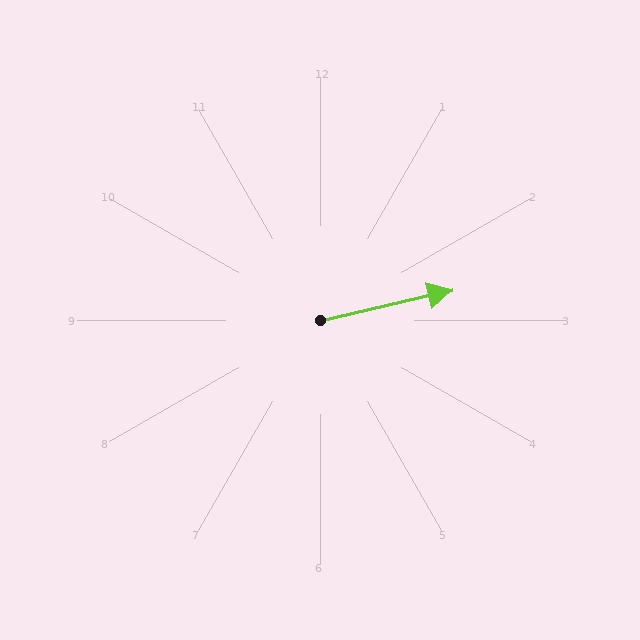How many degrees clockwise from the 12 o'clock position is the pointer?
Approximately 77 degrees.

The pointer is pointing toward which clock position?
Roughly 3 o'clock.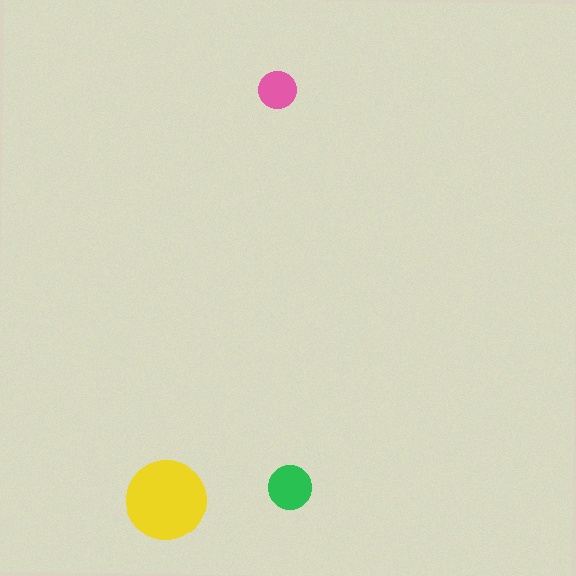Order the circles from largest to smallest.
the yellow one, the green one, the pink one.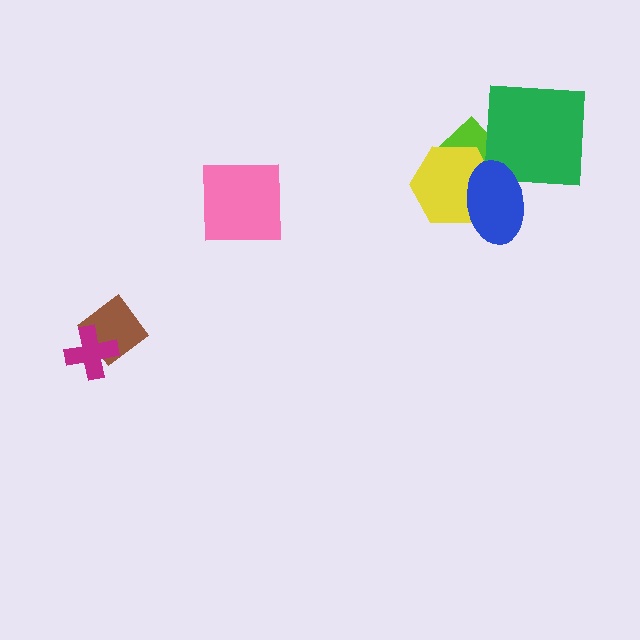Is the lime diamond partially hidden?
Yes, it is partially covered by another shape.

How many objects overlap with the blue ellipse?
3 objects overlap with the blue ellipse.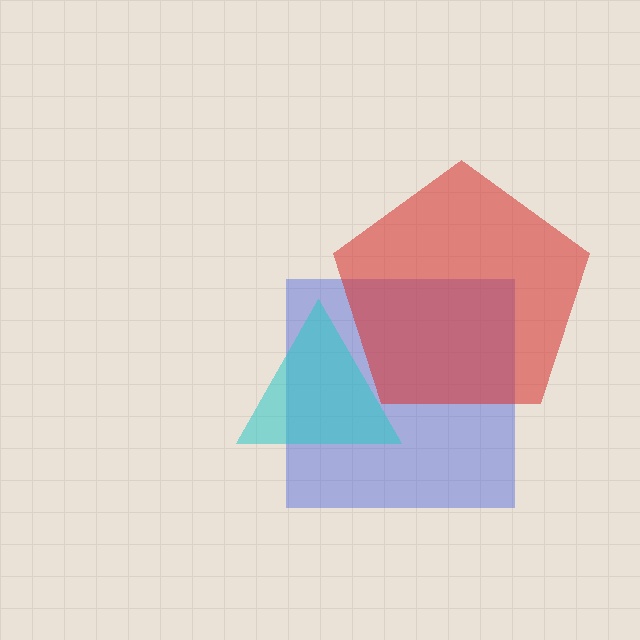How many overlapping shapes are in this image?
There are 3 overlapping shapes in the image.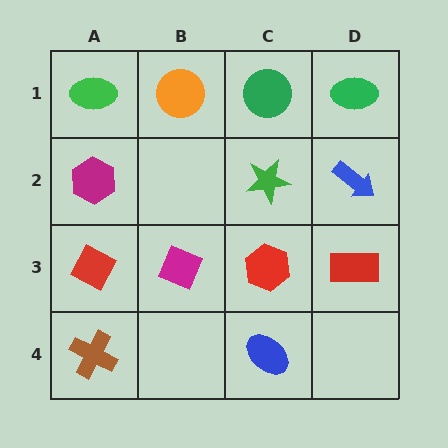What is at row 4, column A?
A brown cross.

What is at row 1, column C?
A green circle.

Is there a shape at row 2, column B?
No, that cell is empty.